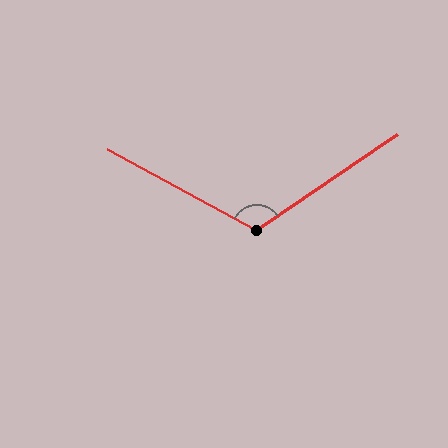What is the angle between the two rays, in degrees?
Approximately 117 degrees.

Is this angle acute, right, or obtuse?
It is obtuse.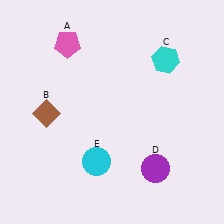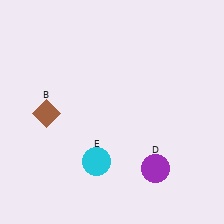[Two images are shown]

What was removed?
The pink pentagon (A), the cyan hexagon (C) were removed in Image 2.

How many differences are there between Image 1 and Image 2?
There are 2 differences between the two images.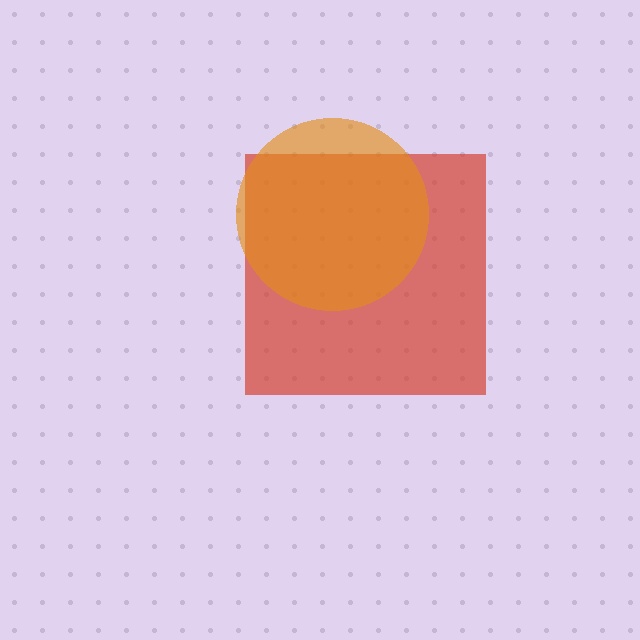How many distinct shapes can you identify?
There are 2 distinct shapes: a red square, an orange circle.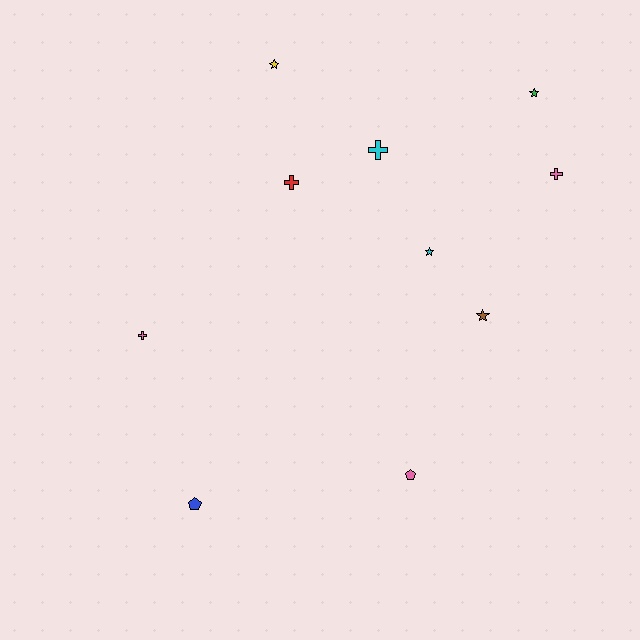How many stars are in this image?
There are 4 stars.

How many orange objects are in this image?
There are no orange objects.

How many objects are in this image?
There are 10 objects.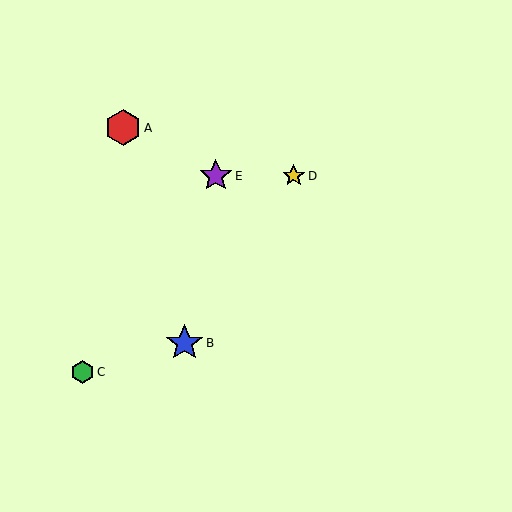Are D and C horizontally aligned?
No, D is at y≈176 and C is at y≈372.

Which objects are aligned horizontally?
Objects D, E are aligned horizontally.